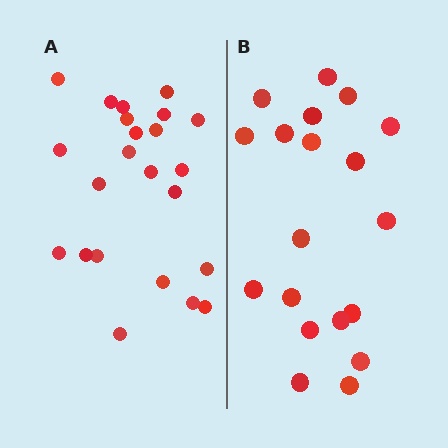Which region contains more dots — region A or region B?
Region A (the left region) has more dots.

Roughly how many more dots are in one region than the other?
Region A has about 4 more dots than region B.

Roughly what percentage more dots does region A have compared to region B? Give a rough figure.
About 20% more.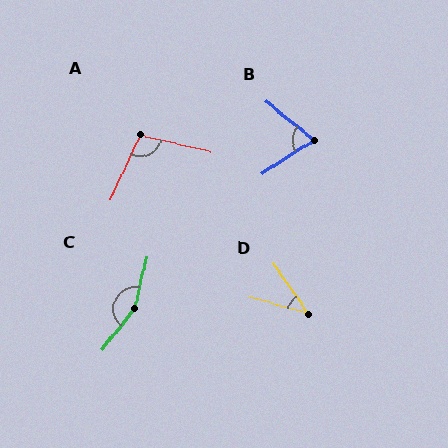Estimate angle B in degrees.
Approximately 72 degrees.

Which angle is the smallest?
D, at approximately 40 degrees.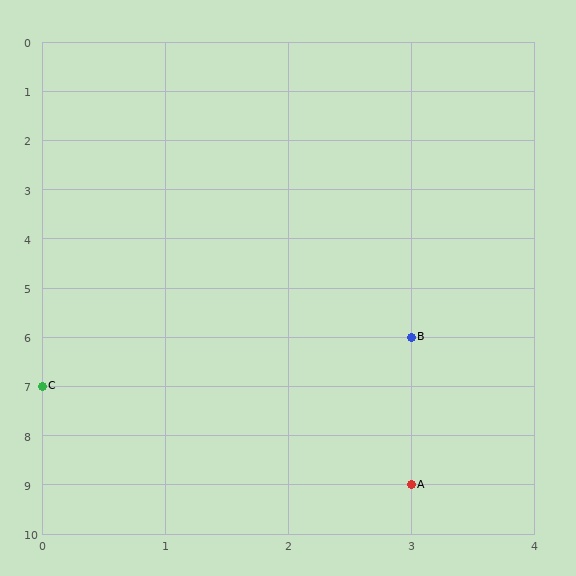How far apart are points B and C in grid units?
Points B and C are 3 columns and 1 row apart (about 3.2 grid units diagonally).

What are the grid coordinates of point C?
Point C is at grid coordinates (0, 7).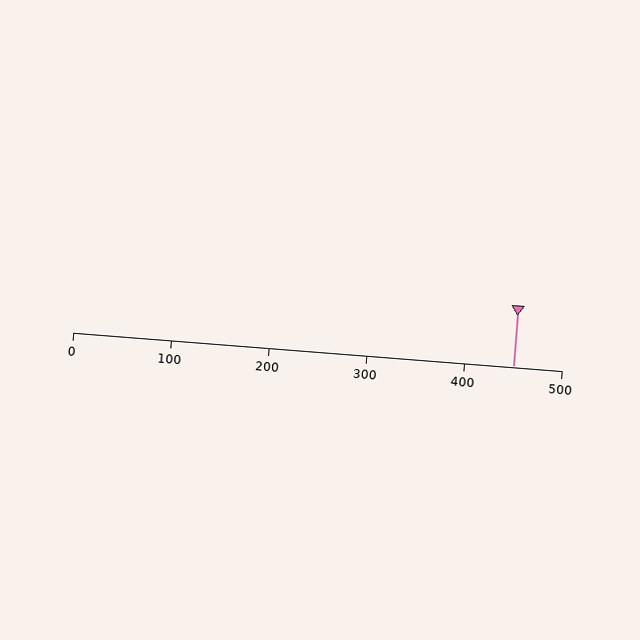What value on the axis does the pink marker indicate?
The marker indicates approximately 450.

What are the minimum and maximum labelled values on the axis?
The axis runs from 0 to 500.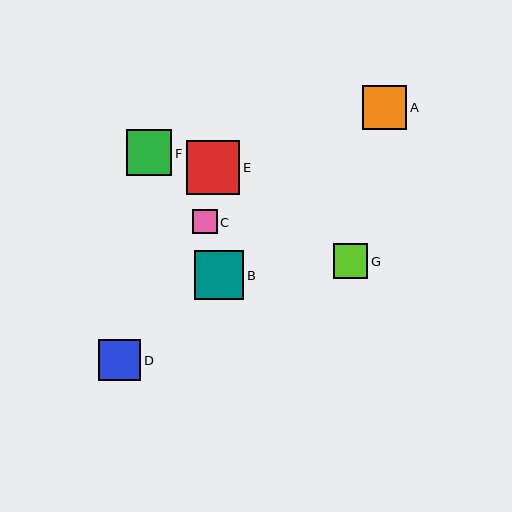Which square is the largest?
Square E is the largest with a size of approximately 53 pixels.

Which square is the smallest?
Square C is the smallest with a size of approximately 24 pixels.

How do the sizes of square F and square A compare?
Square F and square A are approximately the same size.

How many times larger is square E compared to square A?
Square E is approximately 1.2 times the size of square A.